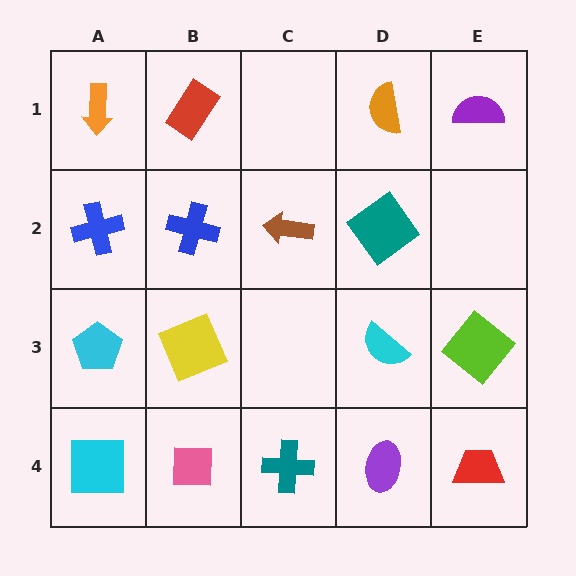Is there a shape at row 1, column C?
No, that cell is empty.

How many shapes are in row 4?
5 shapes.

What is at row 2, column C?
A brown arrow.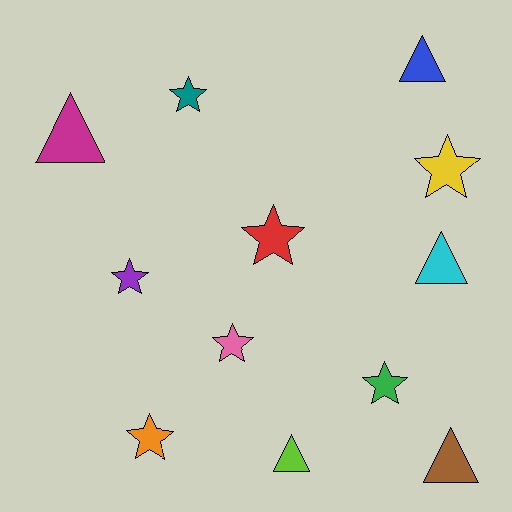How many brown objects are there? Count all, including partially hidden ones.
There is 1 brown object.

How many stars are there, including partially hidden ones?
There are 7 stars.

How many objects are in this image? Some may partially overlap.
There are 12 objects.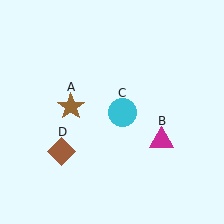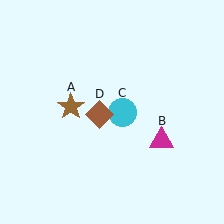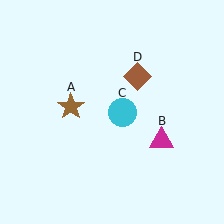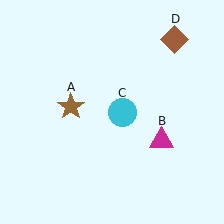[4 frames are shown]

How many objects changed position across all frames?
1 object changed position: brown diamond (object D).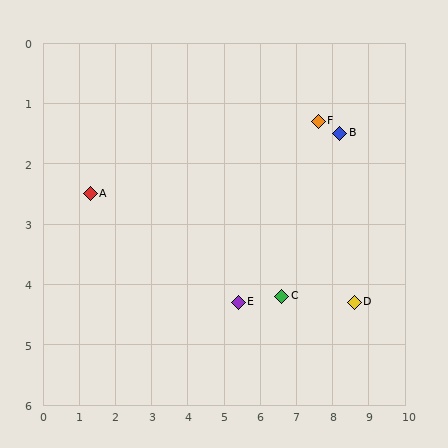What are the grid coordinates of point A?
Point A is at approximately (1.3, 2.5).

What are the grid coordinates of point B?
Point B is at approximately (8.2, 1.5).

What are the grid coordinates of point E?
Point E is at approximately (5.4, 4.3).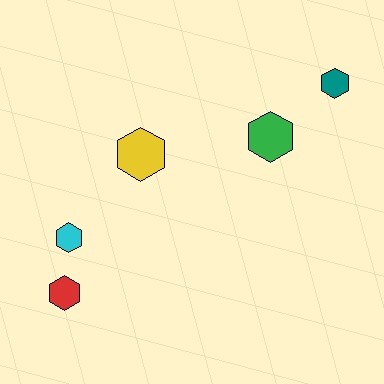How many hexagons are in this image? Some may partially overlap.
There are 5 hexagons.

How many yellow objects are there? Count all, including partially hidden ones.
There is 1 yellow object.